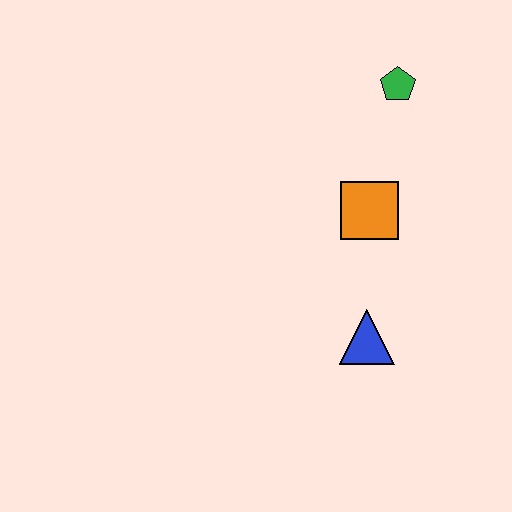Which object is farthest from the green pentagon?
The blue triangle is farthest from the green pentagon.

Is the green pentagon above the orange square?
Yes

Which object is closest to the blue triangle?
The orange square is closest to the blue triangle.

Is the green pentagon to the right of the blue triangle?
Yes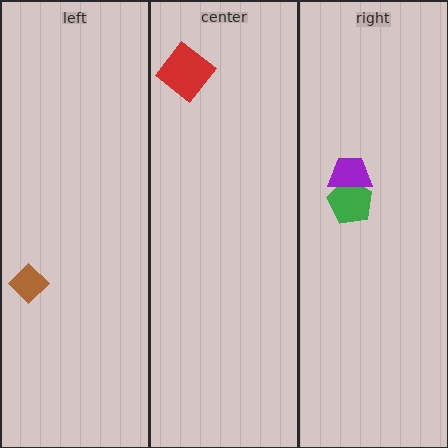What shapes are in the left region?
The brown diamond.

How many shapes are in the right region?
2.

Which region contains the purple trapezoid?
The right region.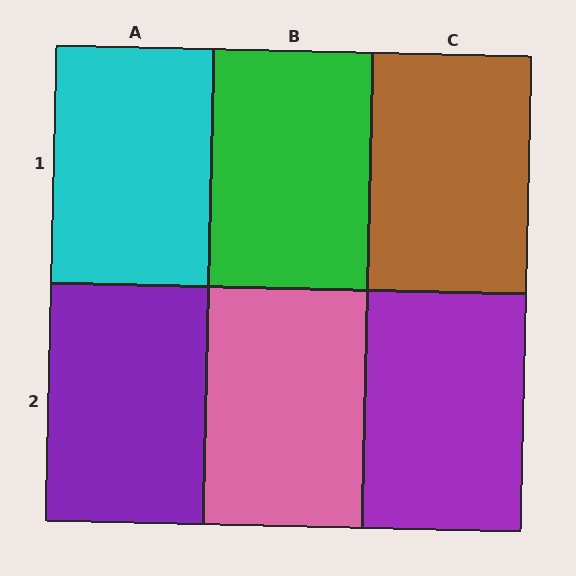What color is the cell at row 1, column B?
Green.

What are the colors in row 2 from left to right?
Purple, pink, purple.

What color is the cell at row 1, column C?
Brown.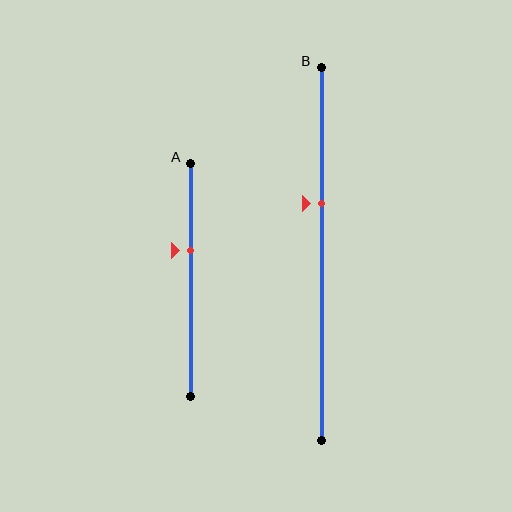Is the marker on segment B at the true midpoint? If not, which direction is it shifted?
No, the marker on segment B is shifted upward by about 14% of the segment length.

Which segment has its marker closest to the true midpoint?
Segment A has its marker closest to the true midpoint.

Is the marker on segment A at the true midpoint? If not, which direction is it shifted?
No, the marker on segment A is shifted upward by about 13% of the segment length.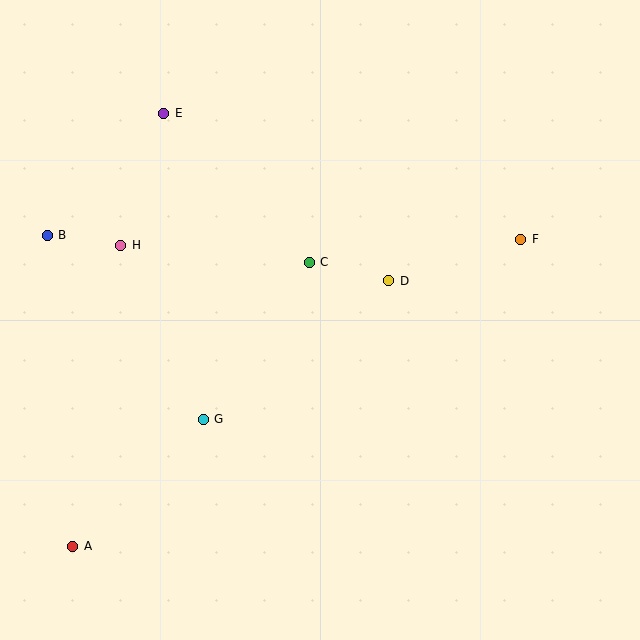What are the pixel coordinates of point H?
Point H is at (121, 245).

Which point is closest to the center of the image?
Point C at (309, 262) is closest to the center.